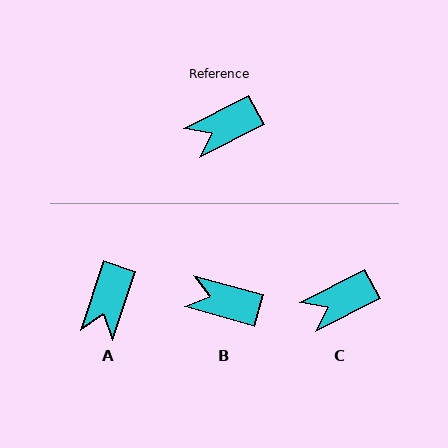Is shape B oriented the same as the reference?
No, it is off by about 42 degrees.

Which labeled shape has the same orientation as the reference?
C.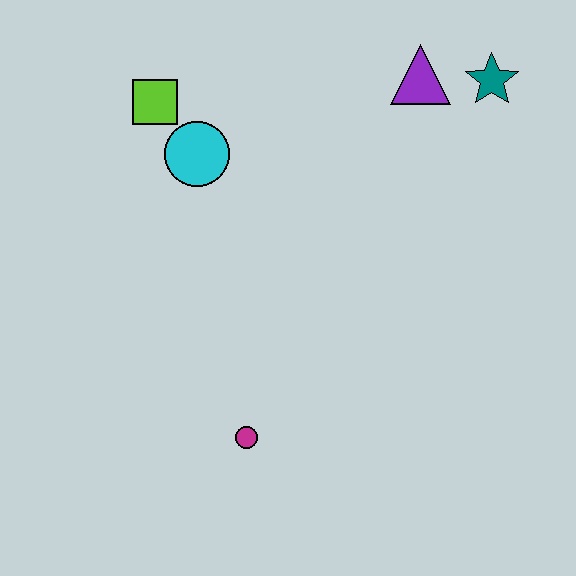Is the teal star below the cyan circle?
No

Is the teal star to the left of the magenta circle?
No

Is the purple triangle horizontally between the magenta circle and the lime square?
No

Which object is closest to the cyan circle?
The lime square is closest to the cyan circle.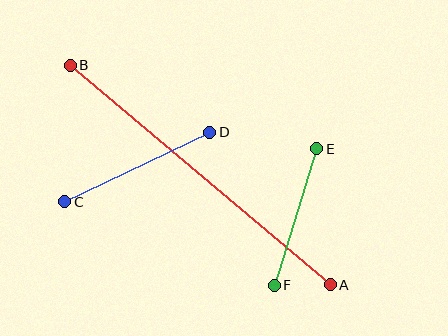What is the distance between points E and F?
The distance is approximately 143 pixels.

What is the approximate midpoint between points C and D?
The midpoint is at approximately (137, 167) pixels.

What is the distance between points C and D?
The distance is approximately 161 pixels.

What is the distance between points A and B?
The distance is approximately 340 pixels.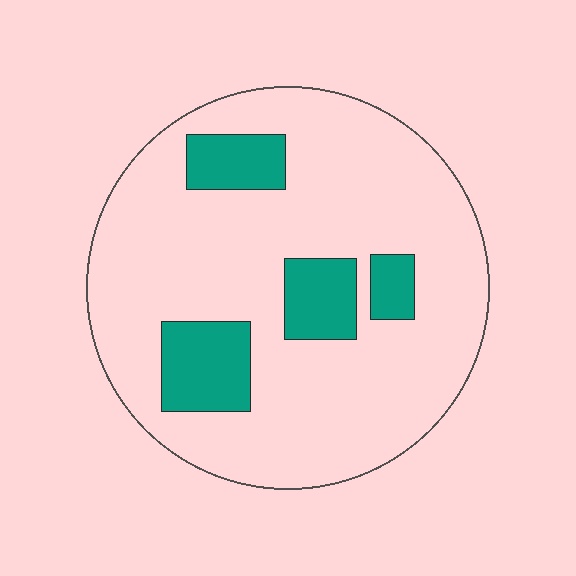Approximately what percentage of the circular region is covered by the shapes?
Approximately 20%.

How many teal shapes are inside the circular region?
4.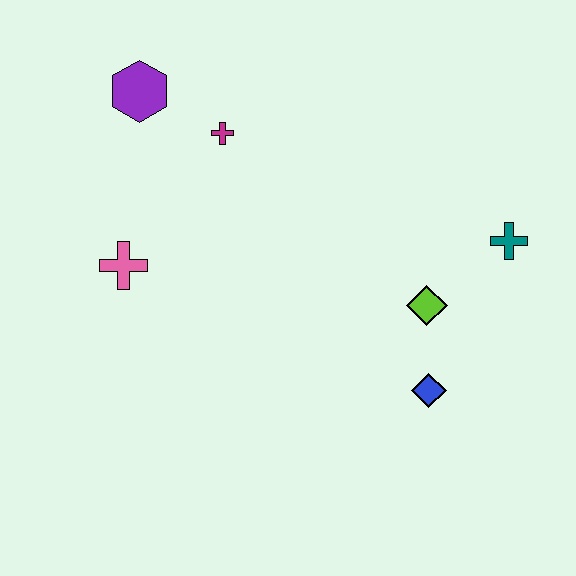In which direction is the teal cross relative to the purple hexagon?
The teal cross is to the right of the purple hexagon.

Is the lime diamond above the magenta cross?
No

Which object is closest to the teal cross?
The lime diamond is closest to the teal cross.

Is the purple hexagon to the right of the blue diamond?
No